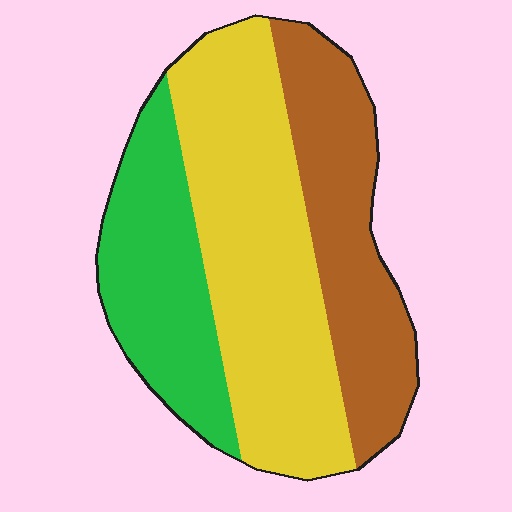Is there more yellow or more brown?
Yellow.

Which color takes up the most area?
Yellow, at roughly 45%.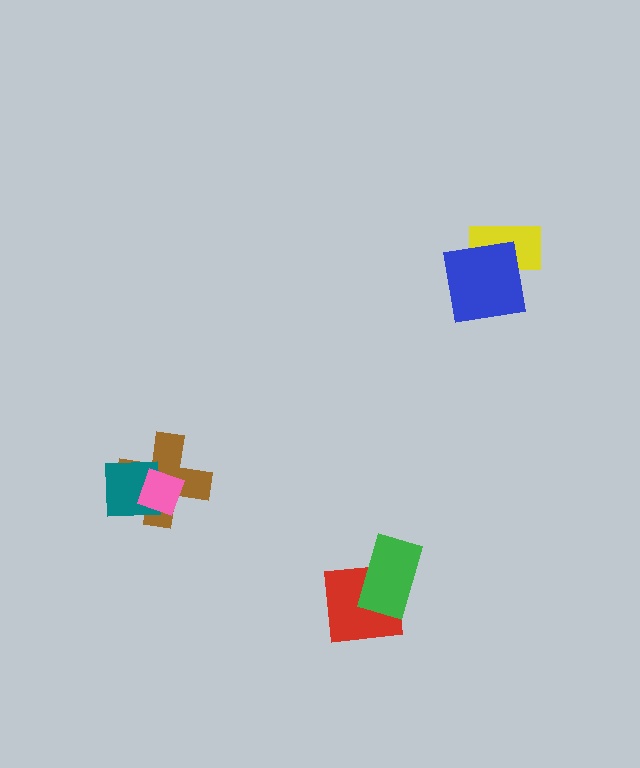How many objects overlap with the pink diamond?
2 objects overlap with the pink diamond.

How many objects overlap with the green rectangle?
1 object overlaps with the green rectangle.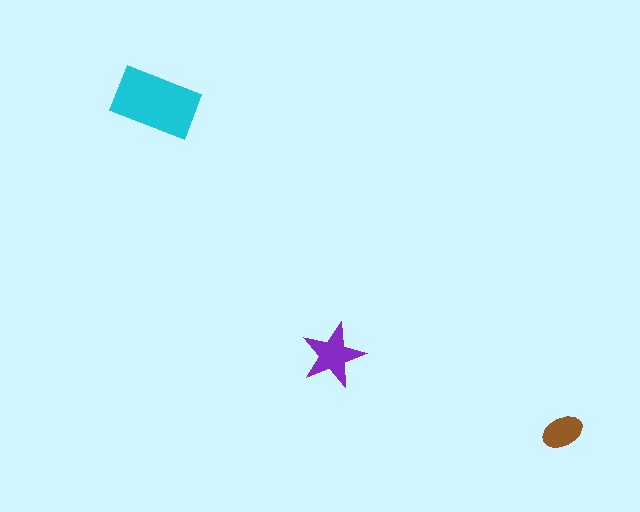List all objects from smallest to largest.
The brown ellipse, the purple star, the cyan rectangle.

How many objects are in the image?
There are 3 objects in the image.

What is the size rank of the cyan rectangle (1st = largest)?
1st.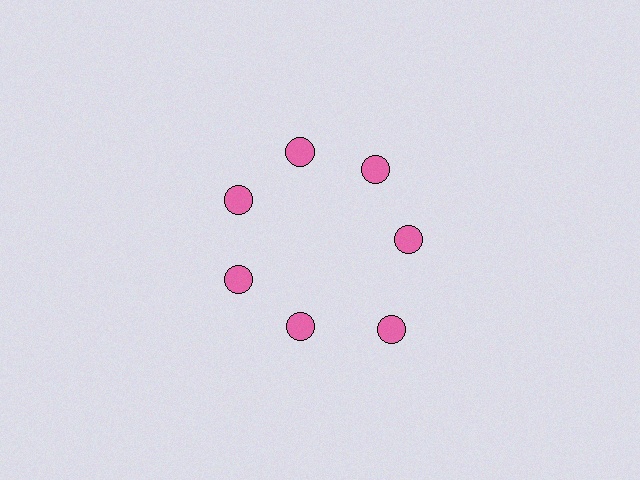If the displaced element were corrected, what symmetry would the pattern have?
It would have 7-fold rotational symmetry — the pattern would map onto itself every 51 degrees.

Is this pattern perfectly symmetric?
No. The 7 pink circles are arranged in a ring, but one element near the 5 o'clock position is pushed outward from the center, breaking the 7-fold rotational symmetry.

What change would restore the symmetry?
The symmetry would be restored by moving it inward, back onto the ring so that all 7 circles sit at equal angles and equal distance from the center.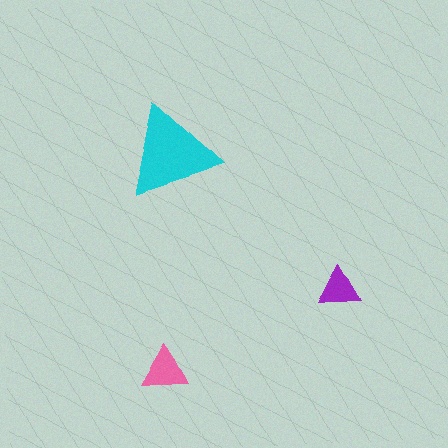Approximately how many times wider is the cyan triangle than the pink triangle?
About 2 times wider.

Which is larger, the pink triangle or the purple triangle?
The pink one.